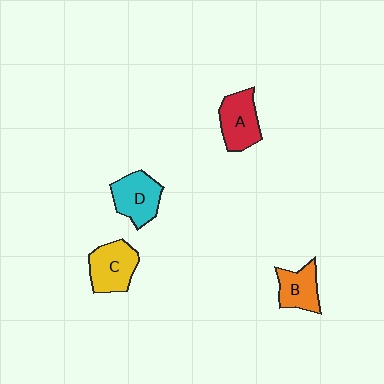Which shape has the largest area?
Shape C (yellow).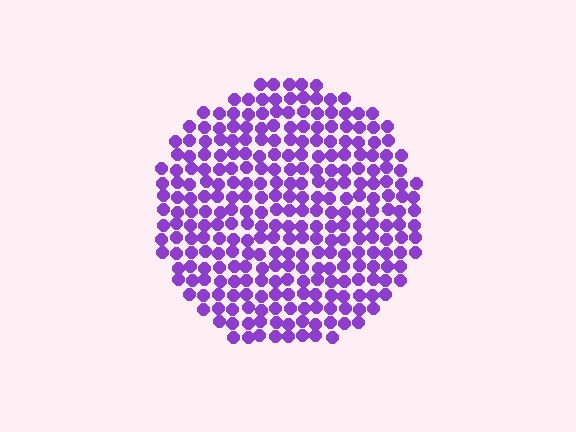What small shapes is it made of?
It is made of small circles.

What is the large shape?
The large shape is a circle.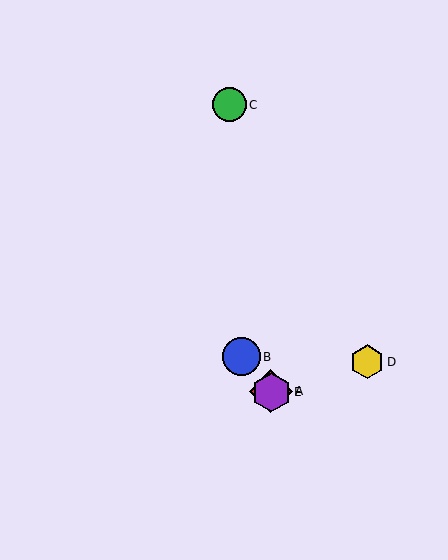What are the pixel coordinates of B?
Object B is at (242, 357).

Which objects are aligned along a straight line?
Objects A, B, E are aligned along a straight line.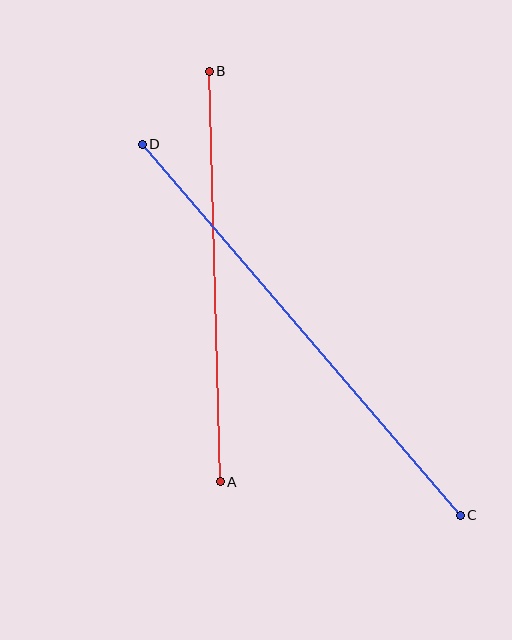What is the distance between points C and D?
The distance is approximately 489 pixels.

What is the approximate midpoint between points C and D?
The midpoint is at approximately (301, 330) pixels.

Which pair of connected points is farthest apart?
Points C and D are farthest apart.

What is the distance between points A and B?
The distance is approximately 411 pixels.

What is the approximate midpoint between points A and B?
The midpoint is at approximately (215, 276) pixels.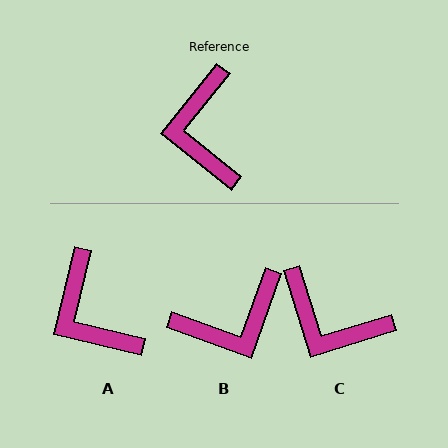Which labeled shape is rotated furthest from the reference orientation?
B, about 109 degrees away.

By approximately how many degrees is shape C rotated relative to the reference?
Approximately 56 degrees counter-clockwise.